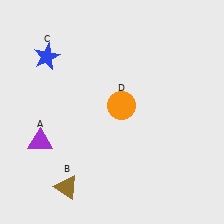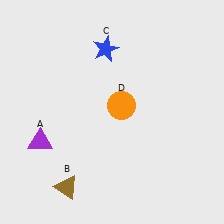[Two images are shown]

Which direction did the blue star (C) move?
The blue star (C) moved right.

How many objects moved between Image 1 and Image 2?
1 object moved between the two images.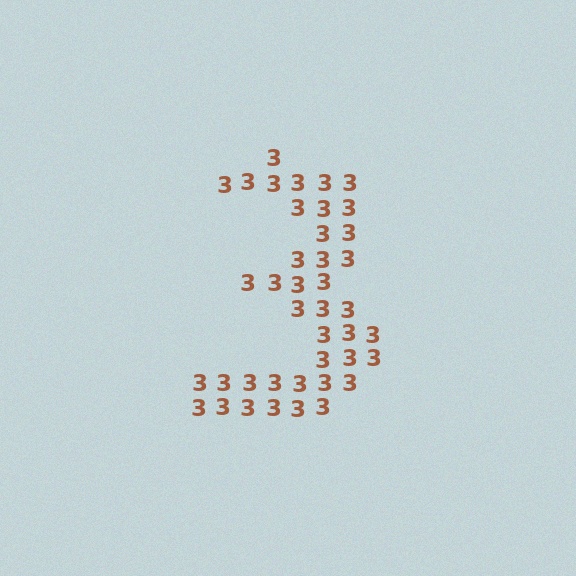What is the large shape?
The large shape is the digit 3.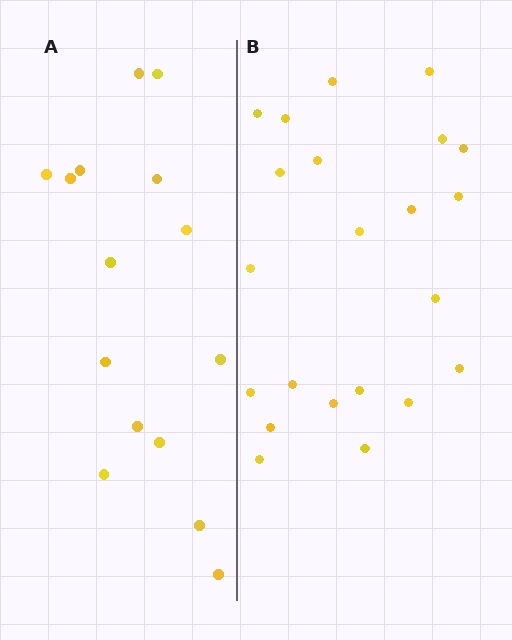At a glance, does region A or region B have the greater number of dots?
Region B (the right region) has more dots.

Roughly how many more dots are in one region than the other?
Region B has roughly 8 or so more dots than region A.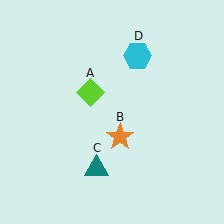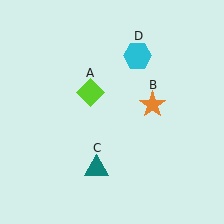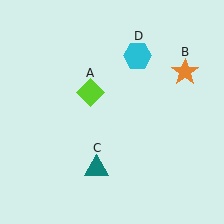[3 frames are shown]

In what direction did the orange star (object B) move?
The orange star (object B) moved up and to the right.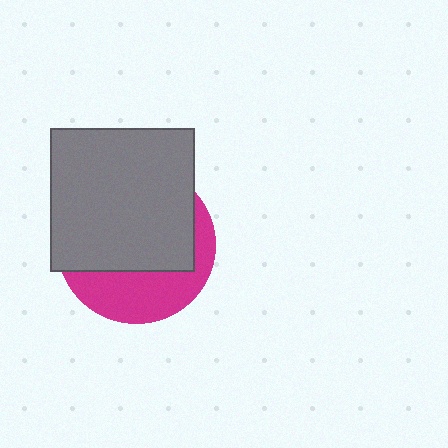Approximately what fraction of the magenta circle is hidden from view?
Roughly 65% of the magenta circle is hidden behind the gray square.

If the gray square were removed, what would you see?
You would see the complete magenta circle.